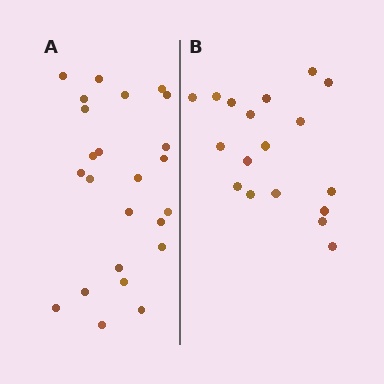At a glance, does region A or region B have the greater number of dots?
Region A (the left region) has more dots.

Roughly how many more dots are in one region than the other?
Region A has about 6 more dots than region B.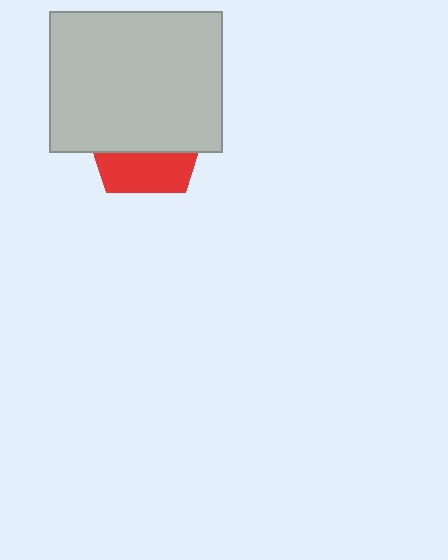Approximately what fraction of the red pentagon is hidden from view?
Roughly 67% of the red pentagon is hidden behind the light gray rectangle.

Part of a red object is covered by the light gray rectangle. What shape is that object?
It is a pentagon.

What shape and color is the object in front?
The object in front is a light gray rectangle.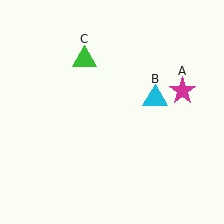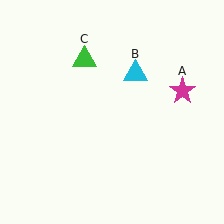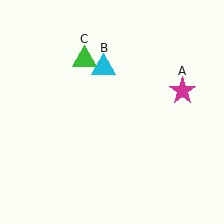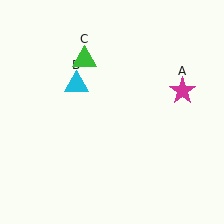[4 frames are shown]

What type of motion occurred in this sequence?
The cyan triangle (object B) rotated counterclockwise around the center of the scene.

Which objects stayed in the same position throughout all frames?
Magenta star (object A) and green triangle (object C) remained stationary.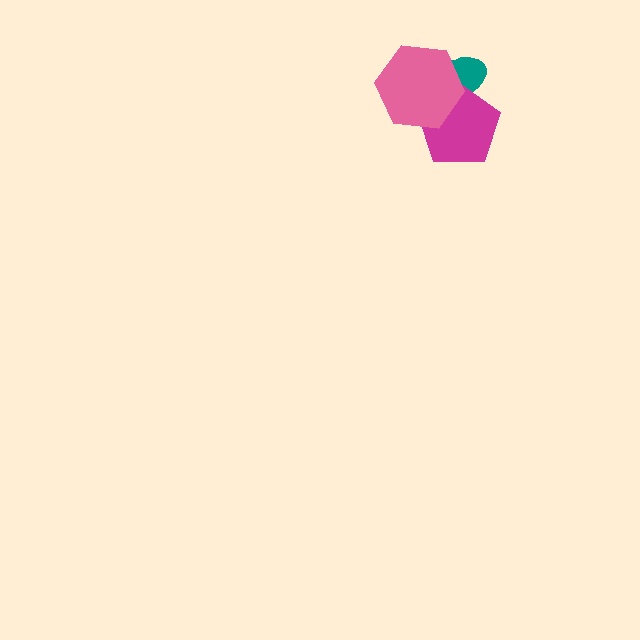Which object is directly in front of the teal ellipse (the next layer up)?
The magenta pentagon is directly in front of the teal ellipse.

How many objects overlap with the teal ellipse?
2 objects overlap with the teal ellipse.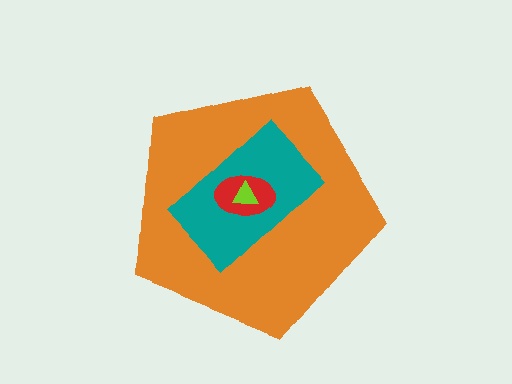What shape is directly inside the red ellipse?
The lime triangle.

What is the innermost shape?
The lime triangle.